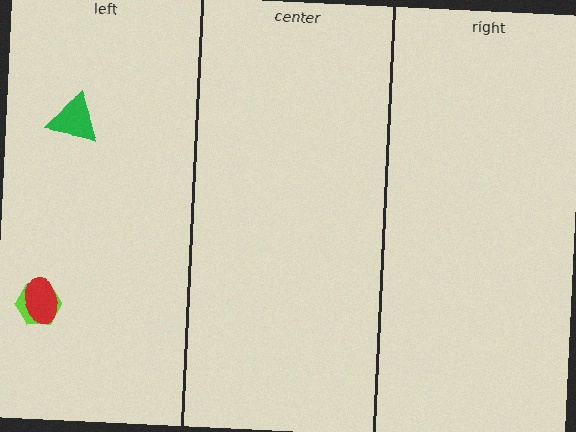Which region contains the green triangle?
The left region.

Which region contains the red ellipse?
The left region.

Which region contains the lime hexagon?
The left region.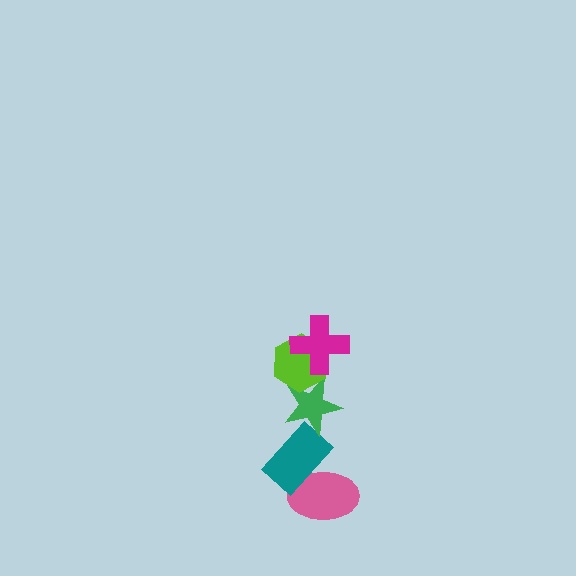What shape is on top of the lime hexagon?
The magenta cross is on top of the lime hexagon.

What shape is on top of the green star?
The lime hexagon is on top of the green star.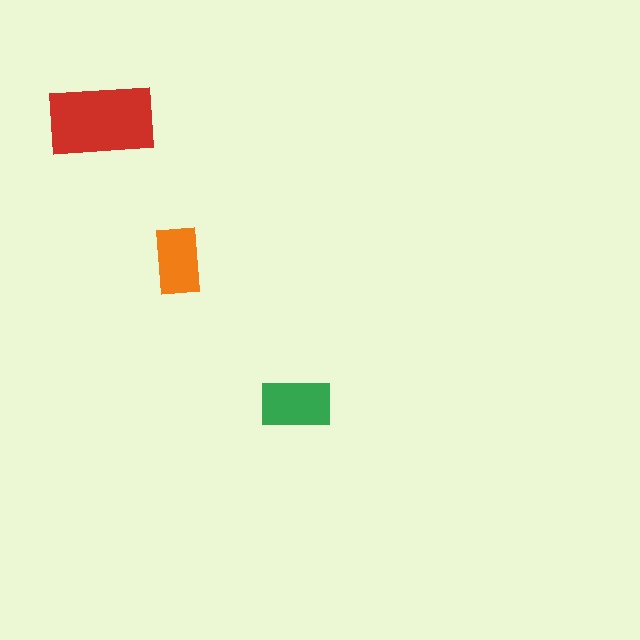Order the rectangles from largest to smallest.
the red one, the green one, the orange one.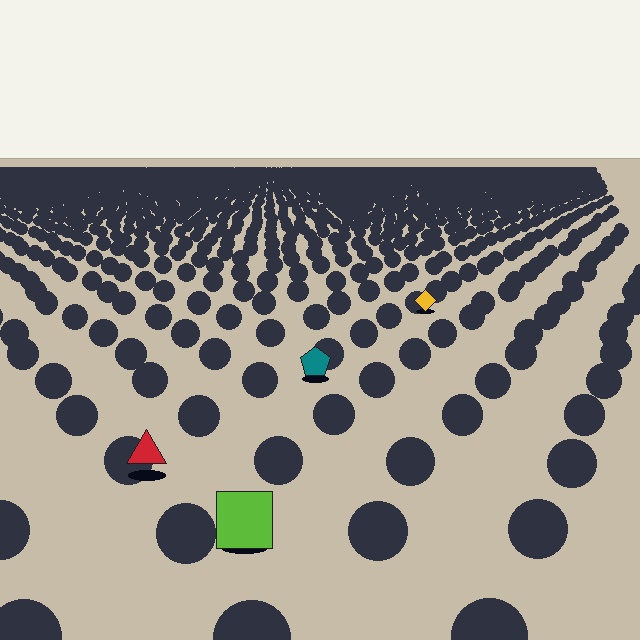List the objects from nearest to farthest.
From nearest to farthest: the lime square, the red triangle, the teal pentagon, the yellow diamond.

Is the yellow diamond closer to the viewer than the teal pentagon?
No. The teal pentagon is closer — you can tell from the texture gradient: the ground texture is coarser near it.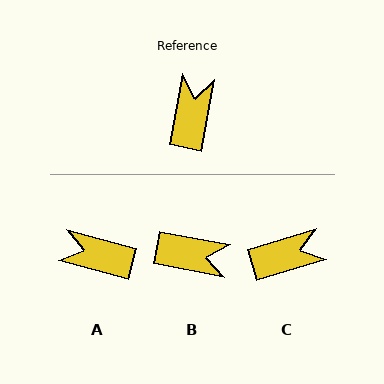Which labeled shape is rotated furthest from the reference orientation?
B, about 89 degrees away.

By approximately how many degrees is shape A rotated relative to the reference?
Approximately 86 degrees counter-clockwise.